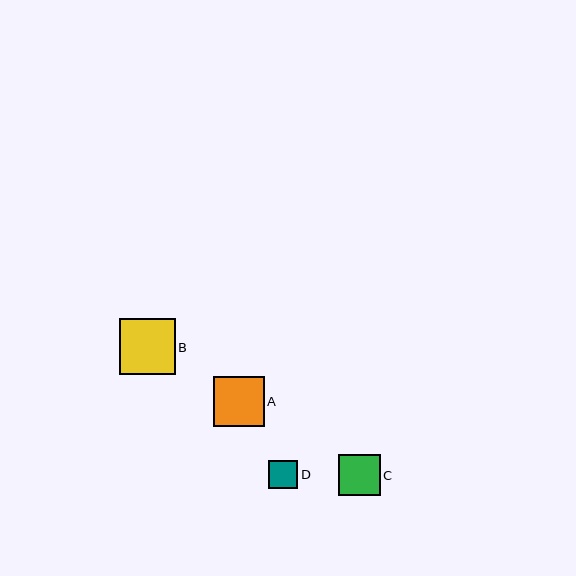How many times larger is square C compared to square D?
Square C is approximately 1.4 times the size of square D.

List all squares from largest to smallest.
From largest to smallest: B, A, C, D.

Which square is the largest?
Square B is the largest with a size of approximately 55 pixels.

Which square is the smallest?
Square D is the smallest with a size of approximately 29 pixels.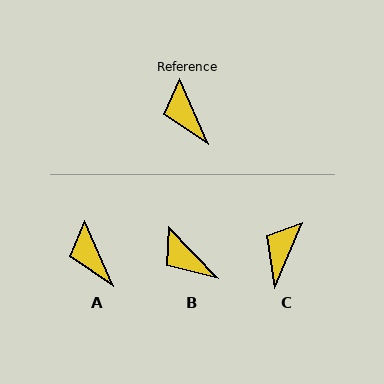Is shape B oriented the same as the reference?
No, it is off by about 20 degrees.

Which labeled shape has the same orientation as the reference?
A.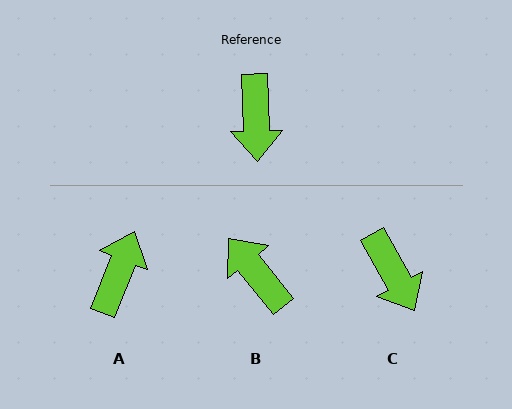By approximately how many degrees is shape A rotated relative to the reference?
Approximately 157 degrees counter-clockwise.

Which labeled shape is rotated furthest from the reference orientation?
A, about 157 degrees away.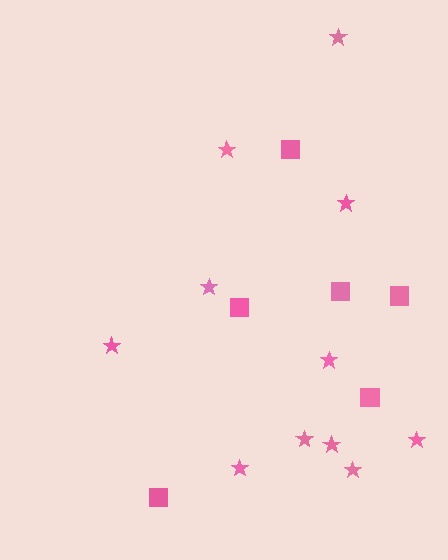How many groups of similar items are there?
There are 2 groups: one group of stars (11) and one group of squares (6).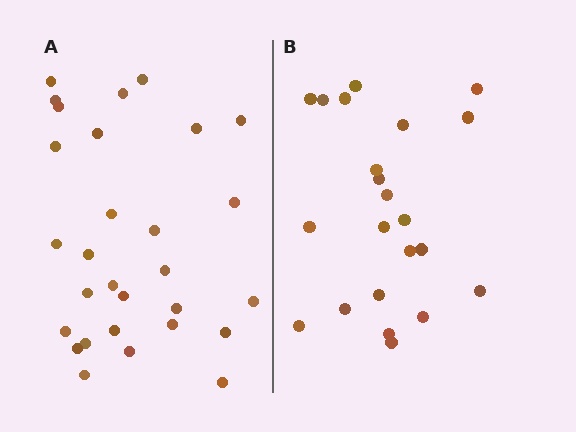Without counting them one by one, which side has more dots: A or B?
Region A (the left region) has more dots.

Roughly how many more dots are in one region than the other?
Region A has roughly 8 or so more dots than region B.